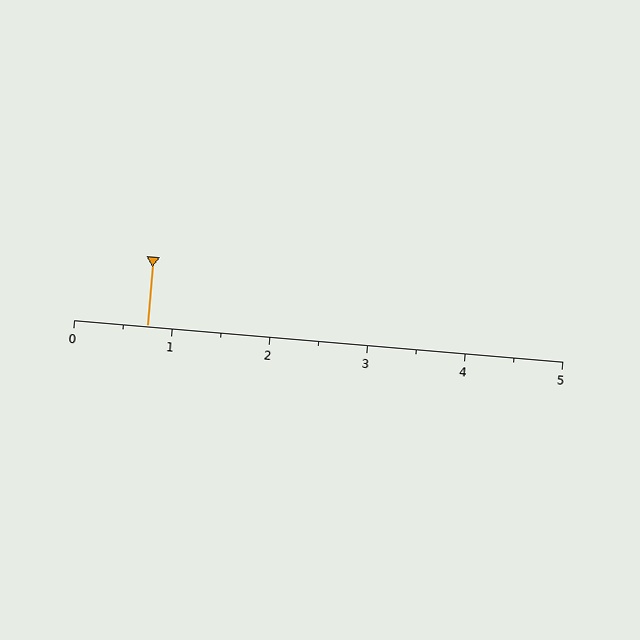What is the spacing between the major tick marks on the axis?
The major ticks are spaced 1 apart.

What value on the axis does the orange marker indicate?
The marker indicates approximately 0.8.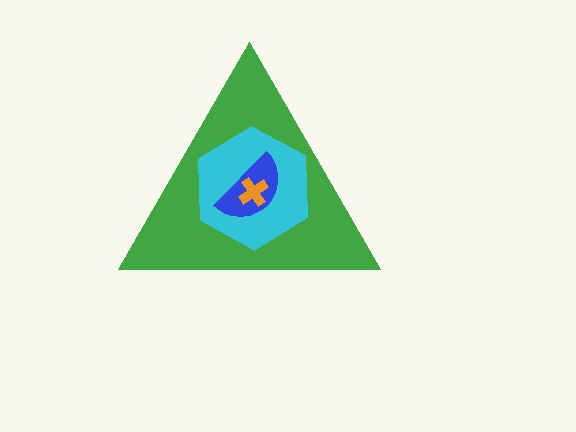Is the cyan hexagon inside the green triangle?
Yes.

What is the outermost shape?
The green triangle.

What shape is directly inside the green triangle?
The cyan hexagon.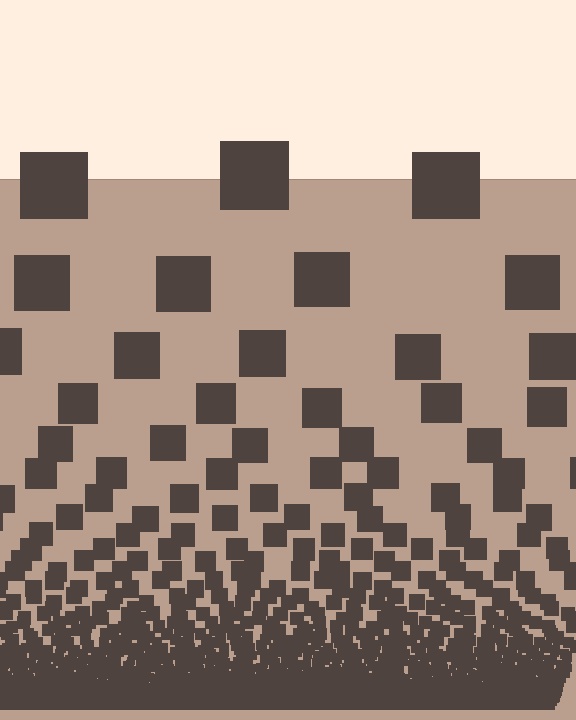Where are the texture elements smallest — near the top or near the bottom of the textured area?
Near the bottom.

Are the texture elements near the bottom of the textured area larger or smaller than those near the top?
Smaller. The gradient is inverted — elements near the bottom are smaller and denser.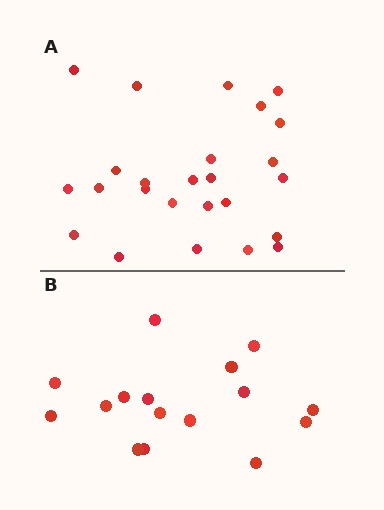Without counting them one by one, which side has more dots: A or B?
Region A (the top region) has more dots.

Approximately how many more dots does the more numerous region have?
Region A has roughly 8 or so more dots than region B.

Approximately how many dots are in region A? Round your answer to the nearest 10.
About 20 dots. (The exact count is 25, which rounds to 20.)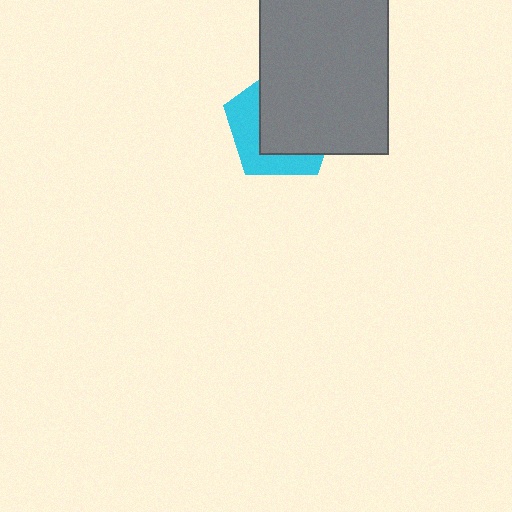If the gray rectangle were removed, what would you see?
You would see the complete cyan pentagon.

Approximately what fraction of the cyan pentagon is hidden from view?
Roughly 62% of the cyan pentagon is hidden behind the gray rectangle.